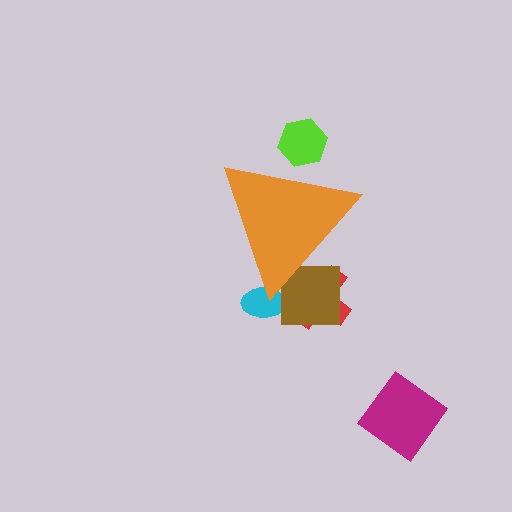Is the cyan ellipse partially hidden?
Yes, the cyan ellipse is partially hidden behind the orange triangle.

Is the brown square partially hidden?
Yes, the brown square is partially hidden behind the orange triangle.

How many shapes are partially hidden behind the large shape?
4 shapes are partially hidden.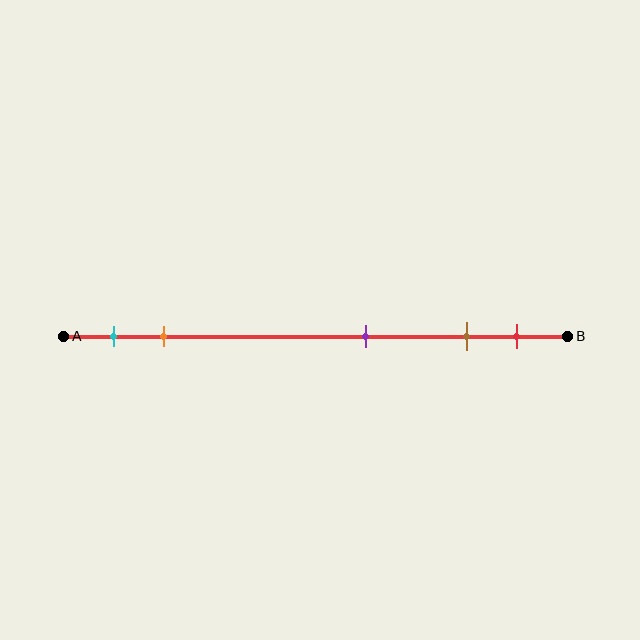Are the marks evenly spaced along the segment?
No, the marks are not evenly spaced.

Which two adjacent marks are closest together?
The brown and red marks are the closest adjacent pair.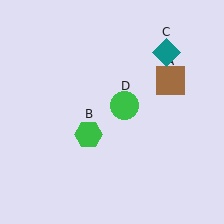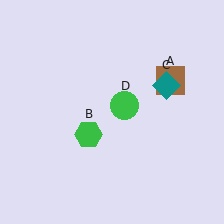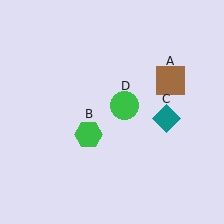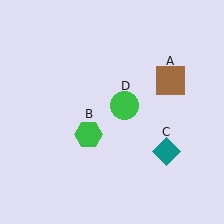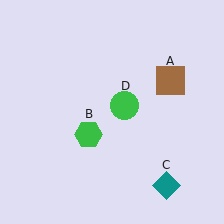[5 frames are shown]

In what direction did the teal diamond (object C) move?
The teal diamond (object C) moved down.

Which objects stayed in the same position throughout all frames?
Brown square (object A) and green hexagon (object B) and green circle (object D) remained stationary.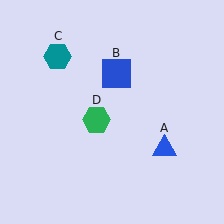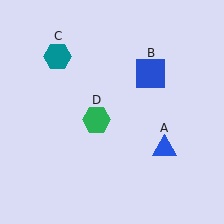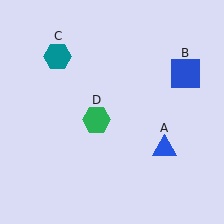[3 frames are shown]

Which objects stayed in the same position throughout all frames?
Blue triangle (object A) and teal hexagon (object C) and green hexagon (object D) remained stationary.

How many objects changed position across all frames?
1 object changed position: blue square (object B).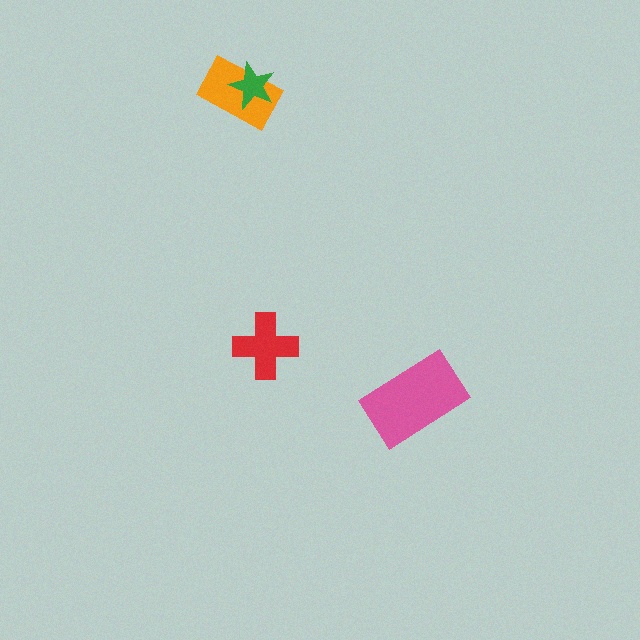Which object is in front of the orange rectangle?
The green star is in front of the orange rectangle.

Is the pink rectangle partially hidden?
No, no other shape covers it.